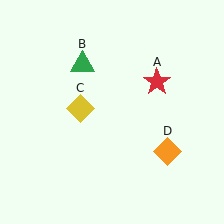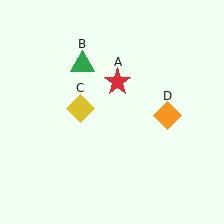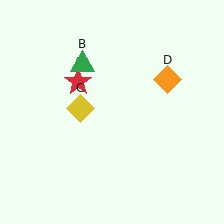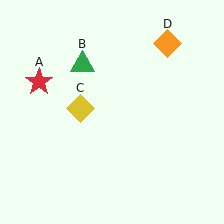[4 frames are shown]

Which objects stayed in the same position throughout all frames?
Green triangle (object B) and yellow diamond (object C) remained stationary.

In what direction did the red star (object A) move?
The red star (object A) moved left.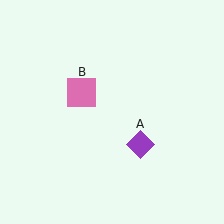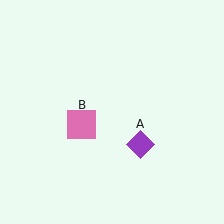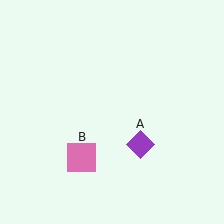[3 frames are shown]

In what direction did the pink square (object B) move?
The pink square (object B) moved down.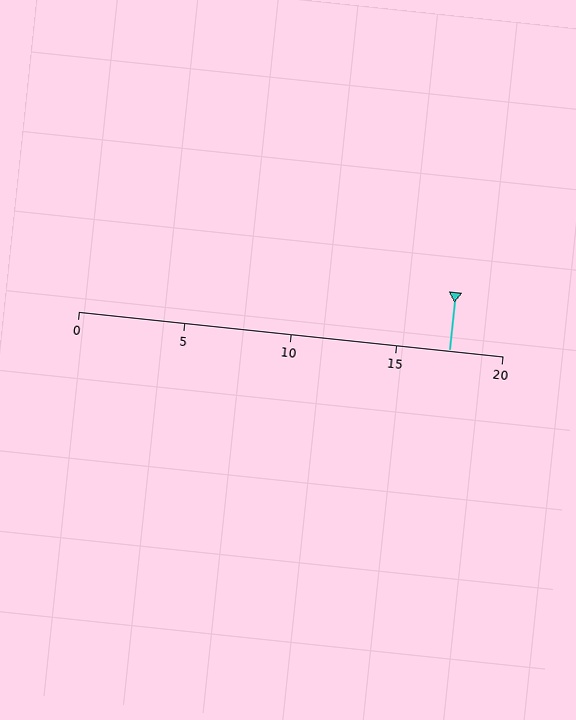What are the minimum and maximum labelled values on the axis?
The axis runs from 0 to 20.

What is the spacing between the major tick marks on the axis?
The major ticks are spaced 5 apart.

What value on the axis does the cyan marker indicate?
The marker indicates approximately 17.5.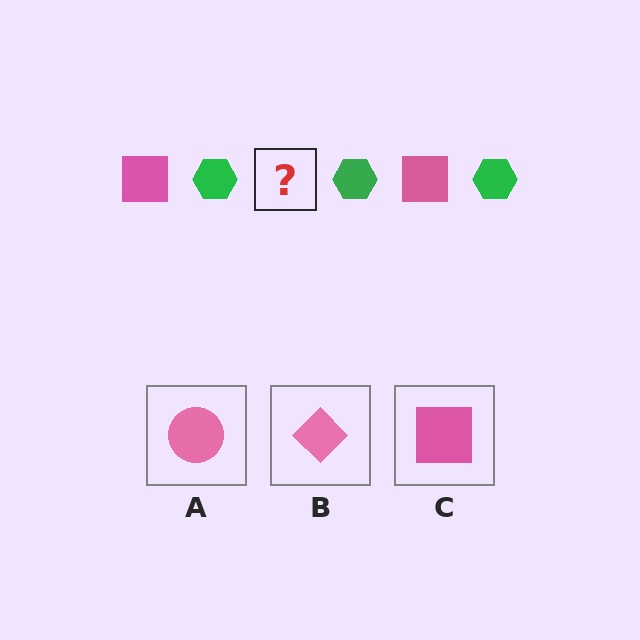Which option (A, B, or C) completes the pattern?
C.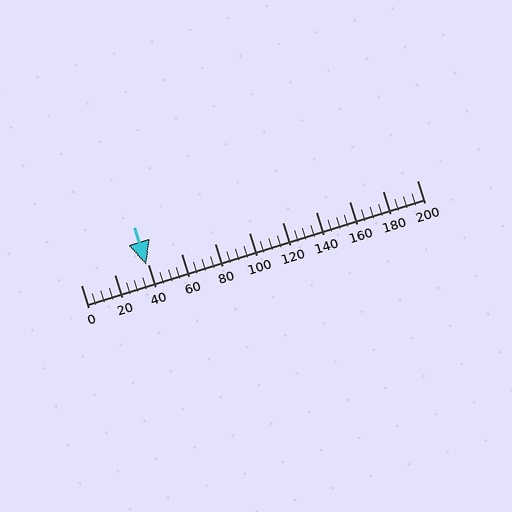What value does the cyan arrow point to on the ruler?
The cyan arrow points to approximately 39.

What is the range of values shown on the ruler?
The ruler shows values from 0 to 200.